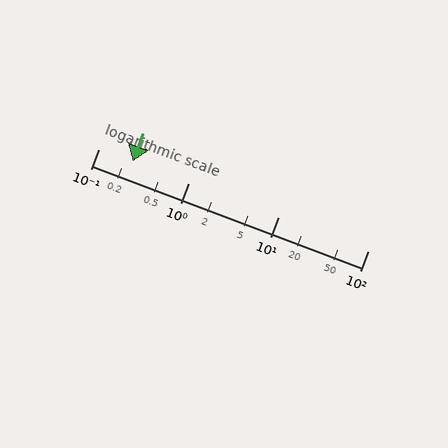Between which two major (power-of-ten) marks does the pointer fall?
The pointer is between 0.1 and 1.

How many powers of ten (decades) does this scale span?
The scale spans 3 decades, from 0.1 to 100.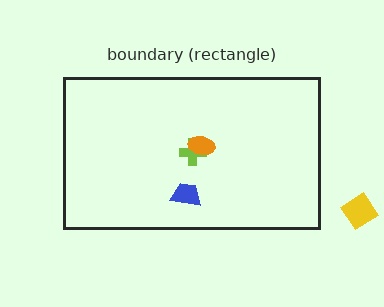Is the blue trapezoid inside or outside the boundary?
Inside.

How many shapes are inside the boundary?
3 inside, 1 outside.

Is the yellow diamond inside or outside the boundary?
Outside.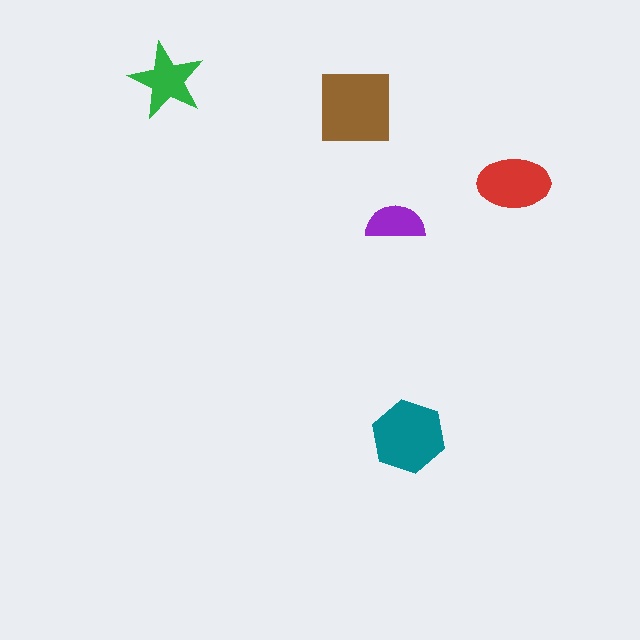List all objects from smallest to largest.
The purple semicircle, the green star, the red ellipse, the teal hexagon, the brown square.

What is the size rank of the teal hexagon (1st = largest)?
2nd.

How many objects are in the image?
There are 5 objects in the image.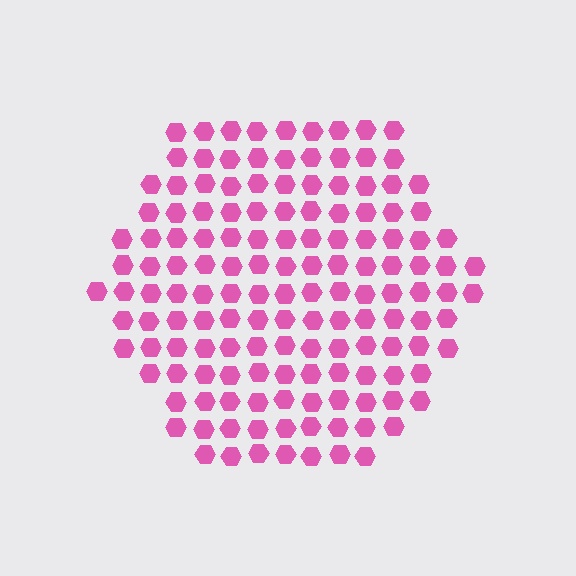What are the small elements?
The small elements are hexagons.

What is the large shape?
The large shape is a hexagon.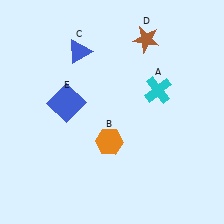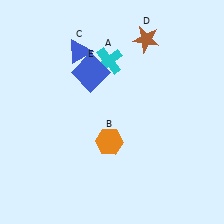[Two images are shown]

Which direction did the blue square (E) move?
The blue square (E) moved up.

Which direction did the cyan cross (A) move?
The cyan cross (A) moved left.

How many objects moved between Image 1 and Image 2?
2 objects moved between the two images.